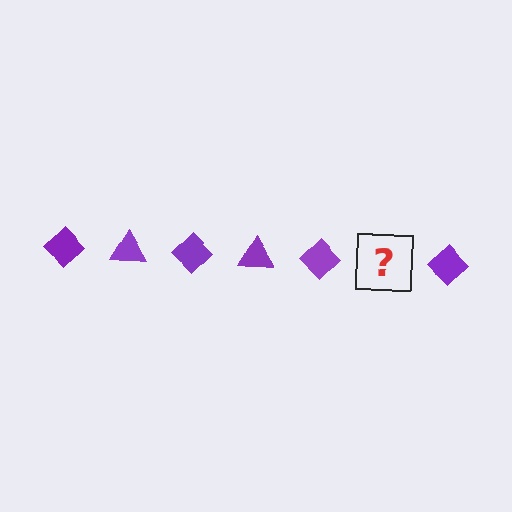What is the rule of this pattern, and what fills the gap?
The rule is that the pattern cycles through diamond, triangle shapes in purple. The gap should be filled with a purple triangle.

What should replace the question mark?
The question mark should be replaced with a purple triangle.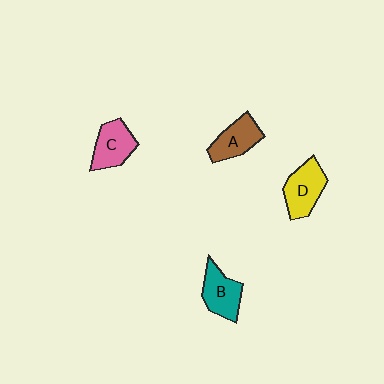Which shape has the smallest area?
Shape A (brown).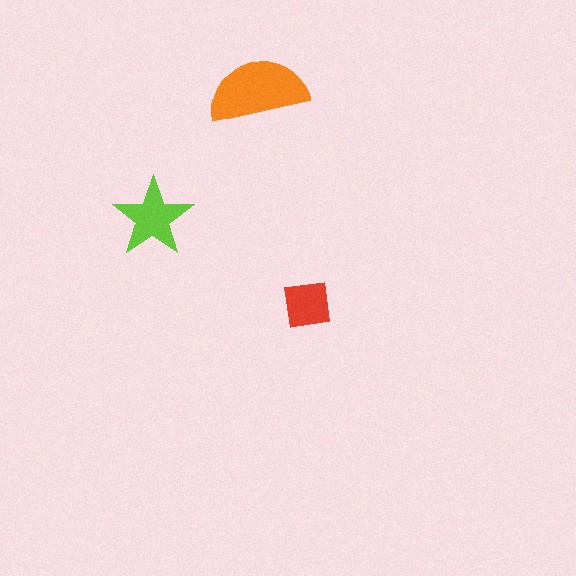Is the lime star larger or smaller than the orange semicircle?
Smaller.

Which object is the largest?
The orange semicircle.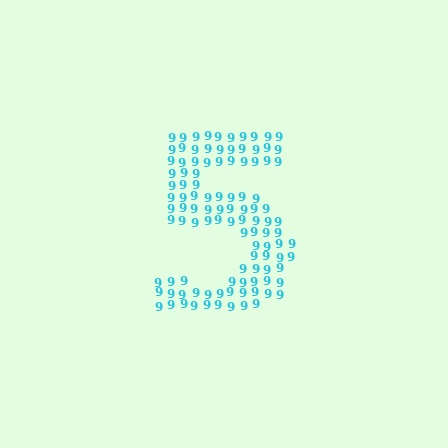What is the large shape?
The large shape is the digit 5.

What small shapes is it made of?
It is made of small digit 9's.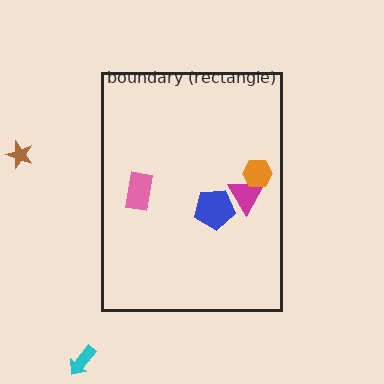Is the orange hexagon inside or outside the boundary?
Inside.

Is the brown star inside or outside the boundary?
Outside.